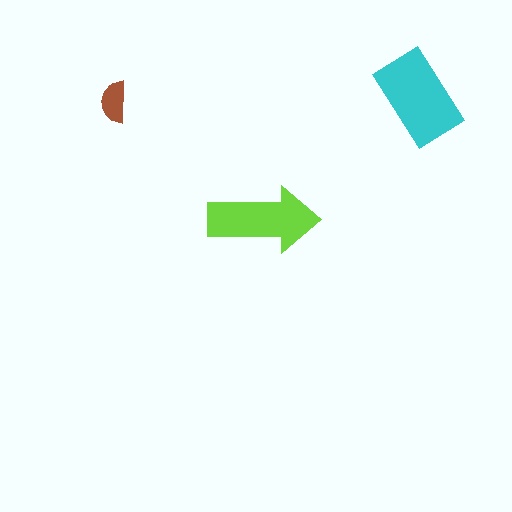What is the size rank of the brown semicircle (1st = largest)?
3rd.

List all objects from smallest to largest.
The brown semicircle, the lime arrow, the cyan rectangle.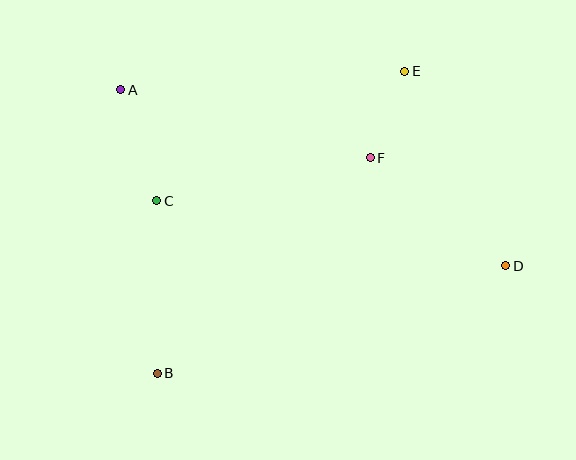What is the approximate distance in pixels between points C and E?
The distance between C and E is approximately 280 pixels.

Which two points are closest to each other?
Points E and F are closest to each other.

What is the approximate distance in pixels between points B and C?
The distance between B and C is approximately 173 pixels.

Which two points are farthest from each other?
Points A and D are farthest from each other.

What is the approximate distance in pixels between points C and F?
The distance between C and F is approximately 217 pixels.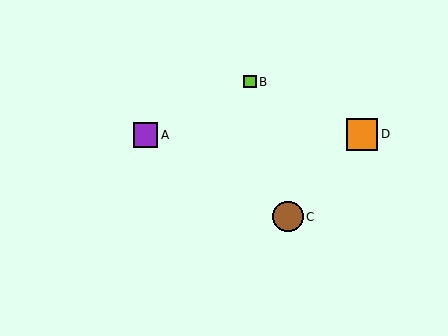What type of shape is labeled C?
Shape C is a brown circle.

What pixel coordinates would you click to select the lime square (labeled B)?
Click at (250, 82) to select the lime square B.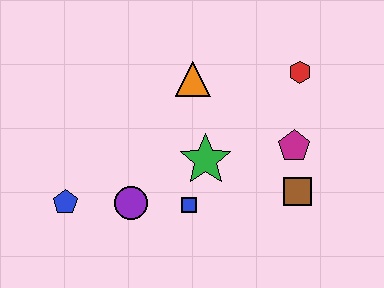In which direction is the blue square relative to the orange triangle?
The blue square is below the orange triangle.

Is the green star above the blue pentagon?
Yes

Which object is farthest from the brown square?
The blue pentagon is farthest from the brown square.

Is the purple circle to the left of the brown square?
Yes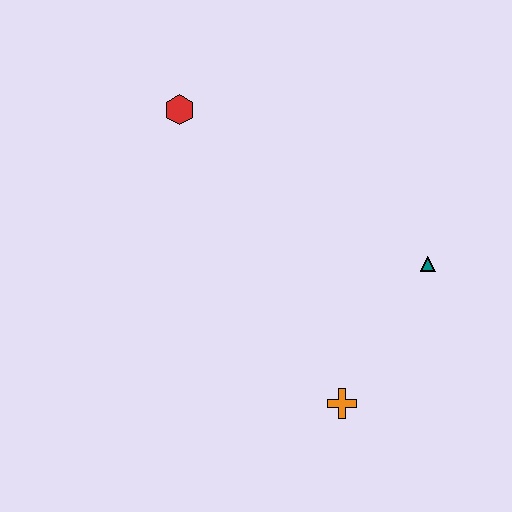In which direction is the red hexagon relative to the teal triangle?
The red hexagon is to the left of the teal triangle.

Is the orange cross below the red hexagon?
Yes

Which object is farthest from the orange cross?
The red hexagon is farthest from the orange cross.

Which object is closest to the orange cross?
The teal triangle is closest to the orange cross.